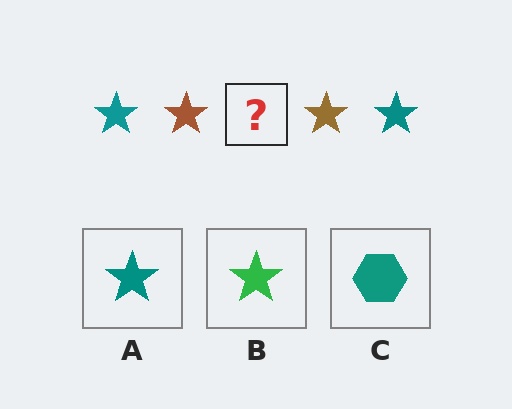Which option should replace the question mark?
Option A.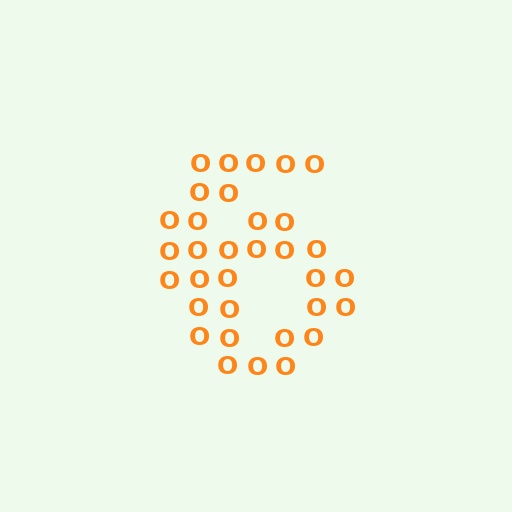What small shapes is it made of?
It is made of small letter O's.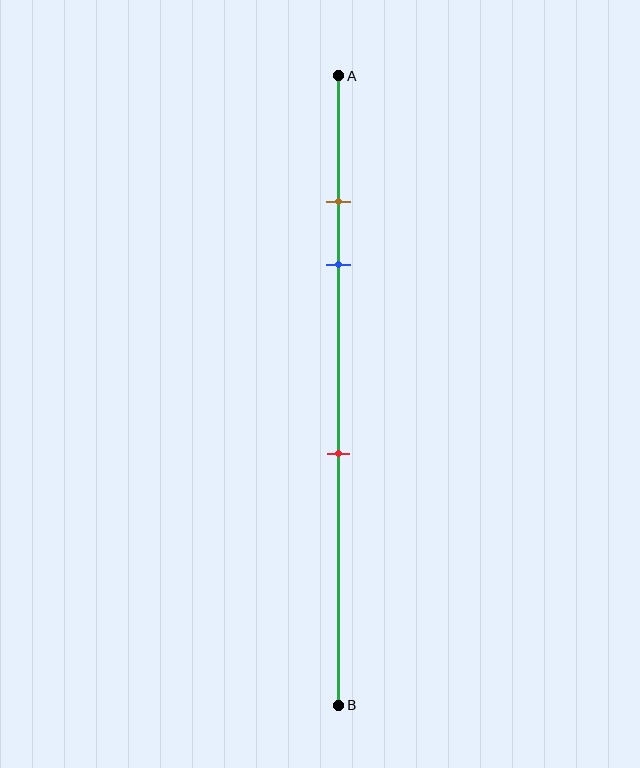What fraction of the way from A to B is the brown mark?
The brown mark is approximately 20% (0.2) of the way from A to B.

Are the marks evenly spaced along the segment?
No, the marks are not evenly spaced.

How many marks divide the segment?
There are 3 marks dividing the segment.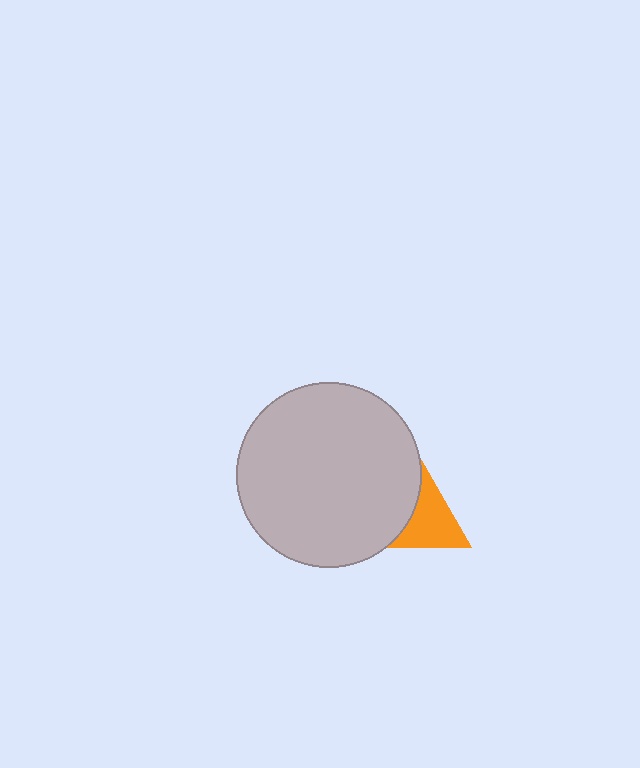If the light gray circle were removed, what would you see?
You would see the complete orange triangle.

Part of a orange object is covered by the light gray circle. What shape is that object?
It is a triangle.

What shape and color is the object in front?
The object in front is a light gray circle.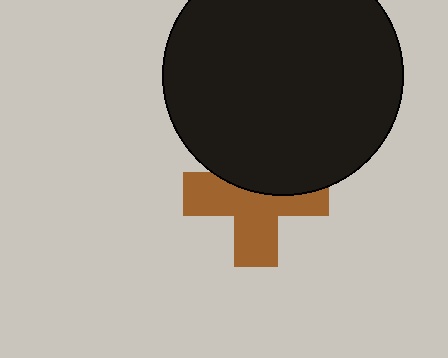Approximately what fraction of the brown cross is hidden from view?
Roughly 40% of the brown cross is hidden behind the black circle.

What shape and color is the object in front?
The object in front is a black circle.